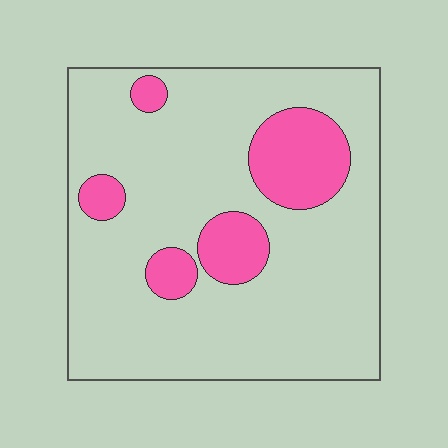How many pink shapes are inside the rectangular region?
5.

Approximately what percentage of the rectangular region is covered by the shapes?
Approximately 20%.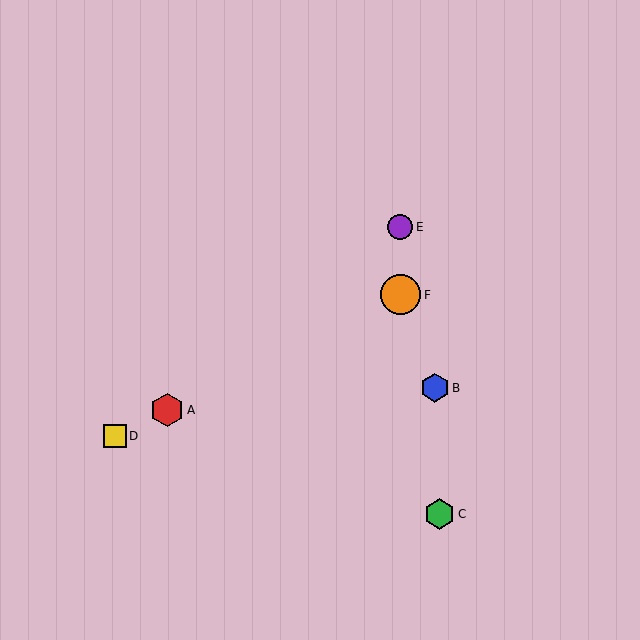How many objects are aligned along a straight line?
3 objects (A, D, F) are aligned along a straight line.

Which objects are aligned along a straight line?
Objects A, D, F are aligned along a straight line.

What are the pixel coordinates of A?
Object A is at (167, 410).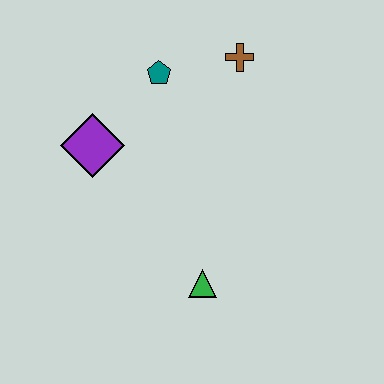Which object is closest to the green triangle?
The purple diamond is closest to the green triangle.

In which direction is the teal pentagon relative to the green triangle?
The teal pentagon is above the green triangle.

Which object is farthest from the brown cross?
The green triangle is farthest from the brown cross.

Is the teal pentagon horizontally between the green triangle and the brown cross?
No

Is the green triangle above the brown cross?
No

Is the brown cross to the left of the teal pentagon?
No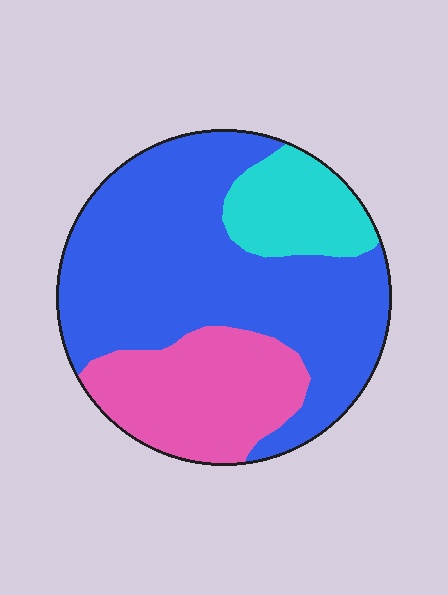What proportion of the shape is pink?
Pink takes up about one quarter (1/4) of the shape.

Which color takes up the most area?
Blue, at roughly 60%.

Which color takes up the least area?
Cyan, at roughly 15%.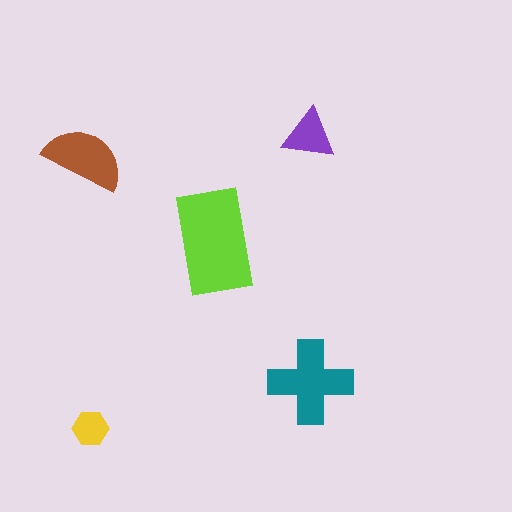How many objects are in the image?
There are 5 objects in the image.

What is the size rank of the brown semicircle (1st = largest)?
3rd.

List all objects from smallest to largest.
The yellow hexagon, the purple triangle, the brown semicircle, the teal cross, the lime rectangle.